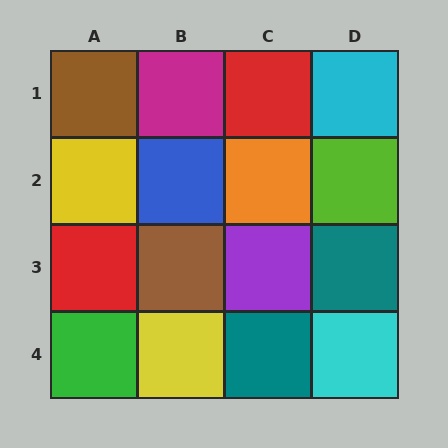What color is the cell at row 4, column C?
Teal.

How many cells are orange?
1 cell is orange.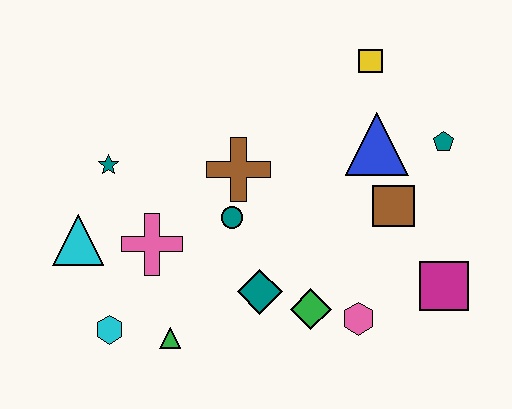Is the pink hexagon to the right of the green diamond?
Yes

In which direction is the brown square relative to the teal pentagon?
The brown square is below the teal pentagon.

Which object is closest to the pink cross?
The cyan triangle is closest to the pink cross.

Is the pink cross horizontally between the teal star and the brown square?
Yes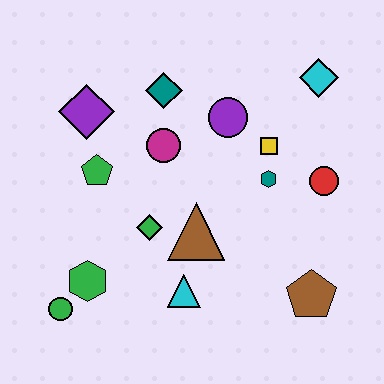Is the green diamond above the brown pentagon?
Yes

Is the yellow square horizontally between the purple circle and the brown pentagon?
Yes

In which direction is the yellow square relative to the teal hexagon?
The yellow square is above the teal hexagon.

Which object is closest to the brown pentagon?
The red circle is closest to the brown pentagon.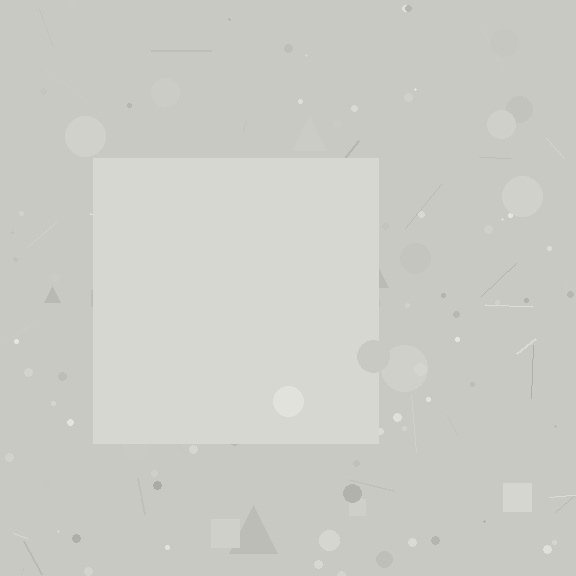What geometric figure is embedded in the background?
A square is embedded in the background.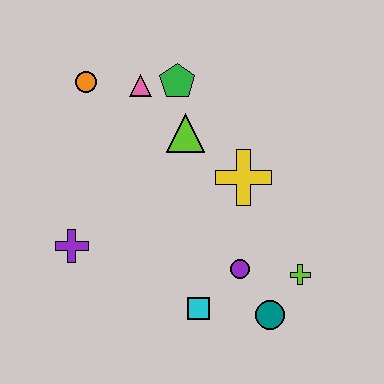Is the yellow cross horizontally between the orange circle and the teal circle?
Yes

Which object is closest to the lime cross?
The teal circle is closest to the lime cross.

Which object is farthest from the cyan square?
The orange circle is farthest from the cyan square.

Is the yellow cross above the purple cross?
Yes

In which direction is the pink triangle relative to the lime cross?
The pink triangle is above the lime cross.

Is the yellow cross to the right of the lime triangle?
Yes